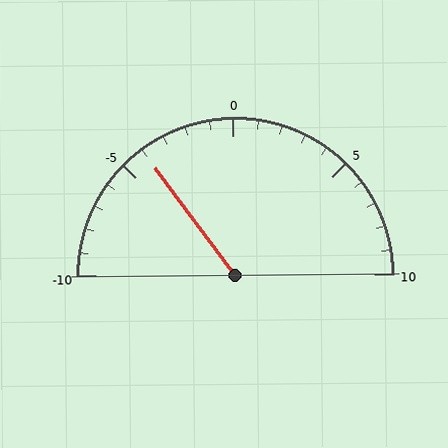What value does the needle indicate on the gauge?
The needle indicates approximately -4.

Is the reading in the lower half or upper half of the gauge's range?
The reading is in the lower half of the range (-10 to 10).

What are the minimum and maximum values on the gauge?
The gauge ranges from -10 to 10.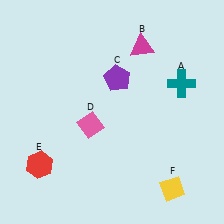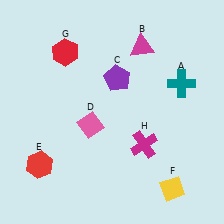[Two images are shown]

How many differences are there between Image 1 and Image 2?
There are 2 differences between the two images.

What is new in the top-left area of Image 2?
A red hexagon (G) was added in the top-left area of Image 2.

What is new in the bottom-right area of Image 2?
A magenta cross (H) was added in the bottom-right area of Image 2.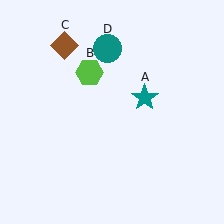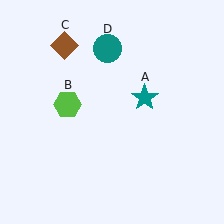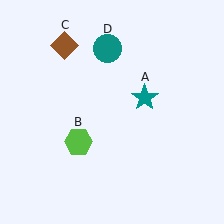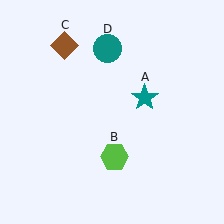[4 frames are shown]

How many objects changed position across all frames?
1 object changed position: lime hexagon (object B).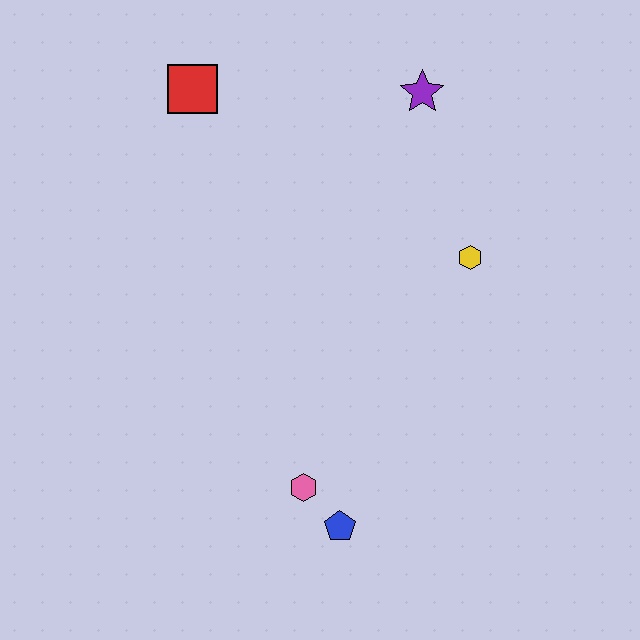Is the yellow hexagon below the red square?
Yes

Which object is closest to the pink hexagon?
The blue pentagon is closest to the pink hexagon.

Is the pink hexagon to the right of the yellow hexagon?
No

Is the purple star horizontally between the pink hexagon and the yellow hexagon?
Yes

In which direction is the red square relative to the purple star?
The red square is to the left of the purple star.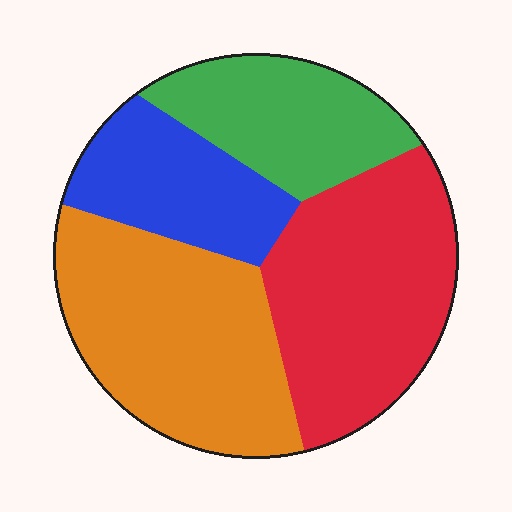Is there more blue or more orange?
Orange.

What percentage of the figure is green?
Green takes up about one fifth (1/5) of the figure.